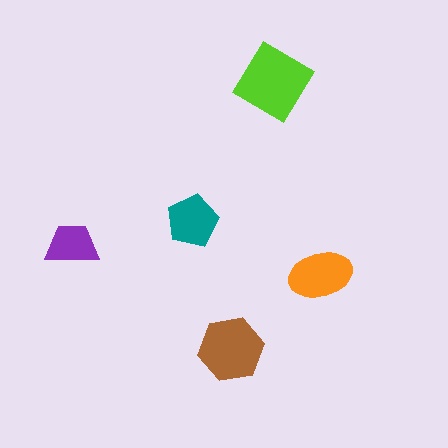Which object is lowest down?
The brown hexagon is bottommost.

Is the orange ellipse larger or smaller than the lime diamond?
Smaller.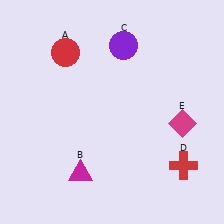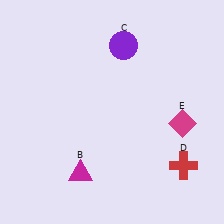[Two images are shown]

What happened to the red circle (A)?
The red circle (A) was removed in Image 2. It was in the top-left area of Image 1.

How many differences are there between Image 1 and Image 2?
There is 1 difference between the two images.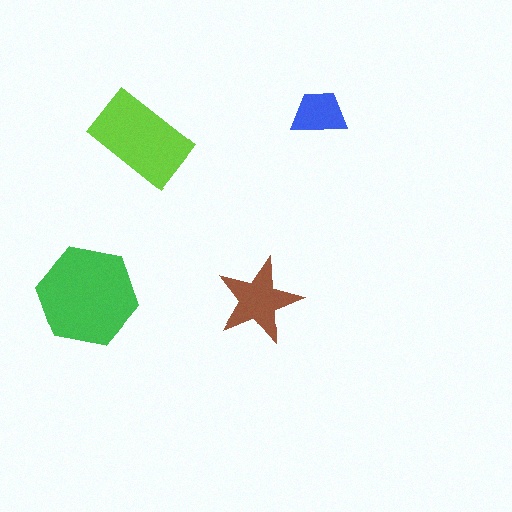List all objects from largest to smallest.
The green hexagon, the lime rectangle, the brown star, the blue trapezoid.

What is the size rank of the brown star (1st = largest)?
3rd.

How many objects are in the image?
There are 4 objects in the image.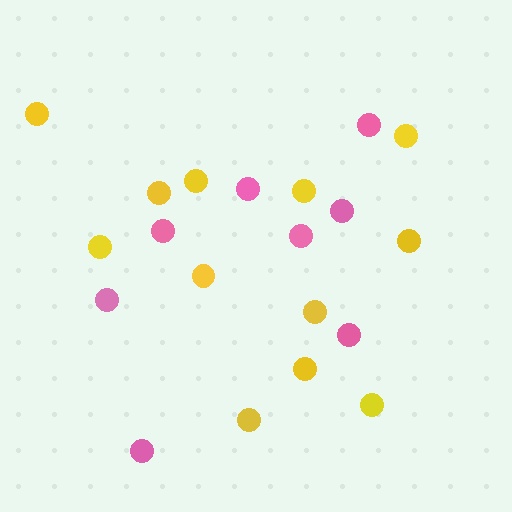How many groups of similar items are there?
There are 2 groups: one group of yellow circles (12) and one group of pink circles (8).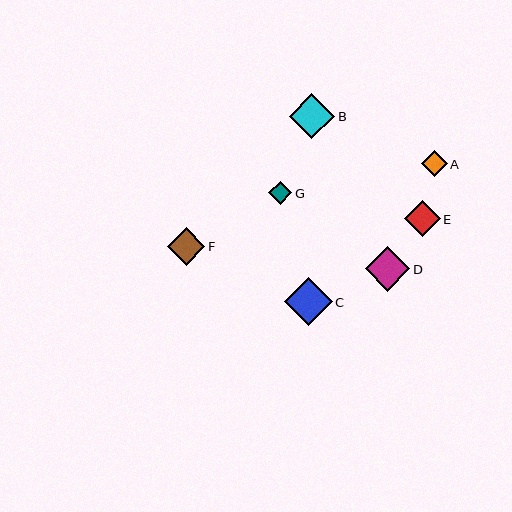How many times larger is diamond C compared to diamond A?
Diamond C is approximately 1.8 times the size of diamond A.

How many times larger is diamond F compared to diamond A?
Diamond F is approximately 1.4 times the size of diamond A.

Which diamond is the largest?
Diamond C is the largest with a size of approximately 48 pixels.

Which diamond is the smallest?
Diamond G is the smallest with a size of approximately 23 pixels.